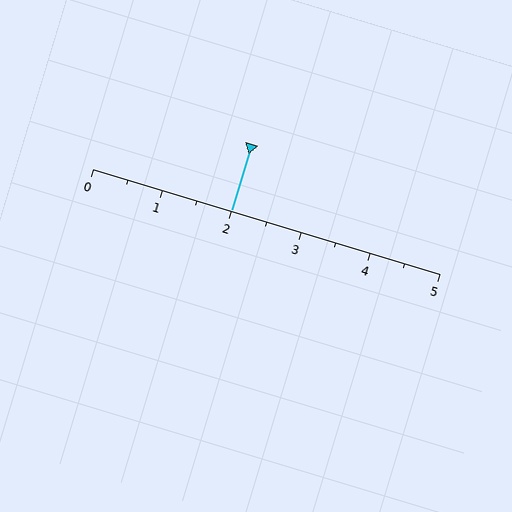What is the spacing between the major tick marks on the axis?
The major ticks are spaced 1 apart.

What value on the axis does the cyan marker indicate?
The marker indicates approximately 2.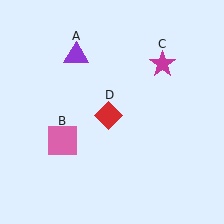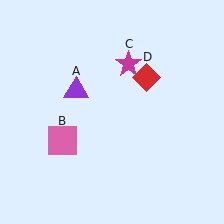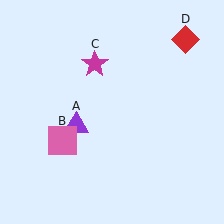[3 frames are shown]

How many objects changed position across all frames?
3 objects changed position: purple triangle (object A), magenta star (object C), red diamond (object D).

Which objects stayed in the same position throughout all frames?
Pink square (object B) remained stationary.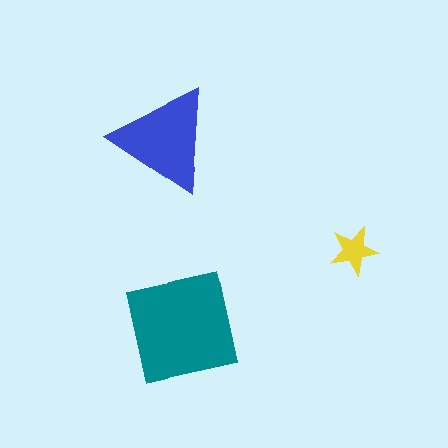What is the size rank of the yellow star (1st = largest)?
3rd.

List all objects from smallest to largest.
The yellow star, the blue triangle, the teal square.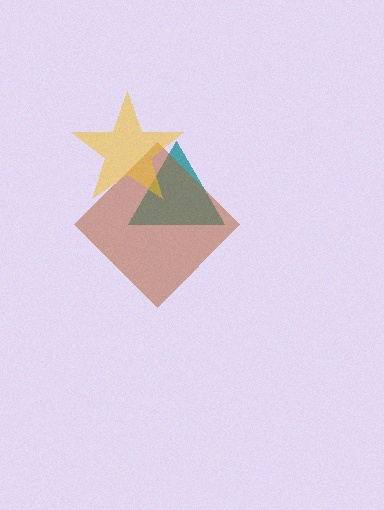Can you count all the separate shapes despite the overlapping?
Yes, there are 3 separate shapes.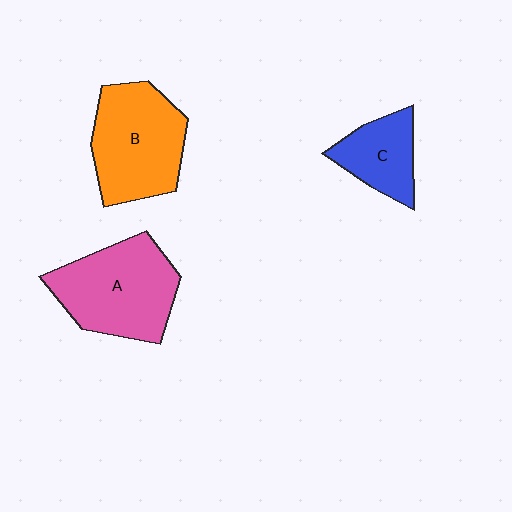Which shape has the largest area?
Shape A (pink).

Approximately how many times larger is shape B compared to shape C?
Approximately 1.8 times.